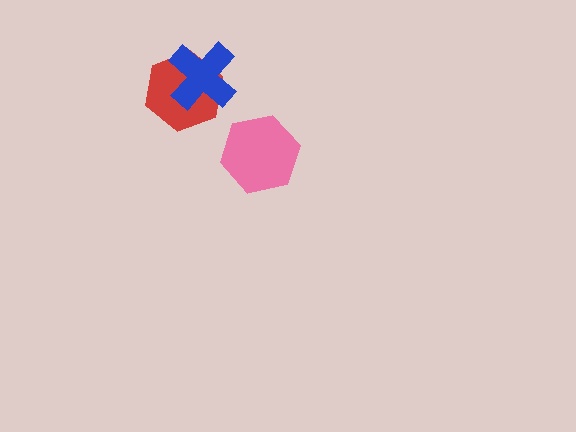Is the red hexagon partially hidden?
Yes, it is partially covered by another shape.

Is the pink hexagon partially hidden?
No, no other shape covers it.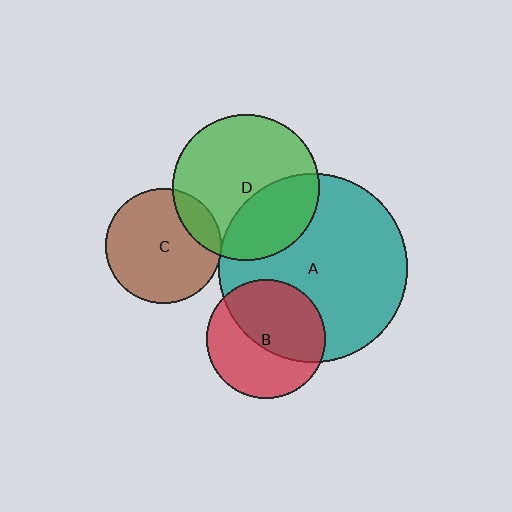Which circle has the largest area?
Circle A (teal).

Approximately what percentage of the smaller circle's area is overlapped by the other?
Approximately 15%.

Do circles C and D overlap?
Yes.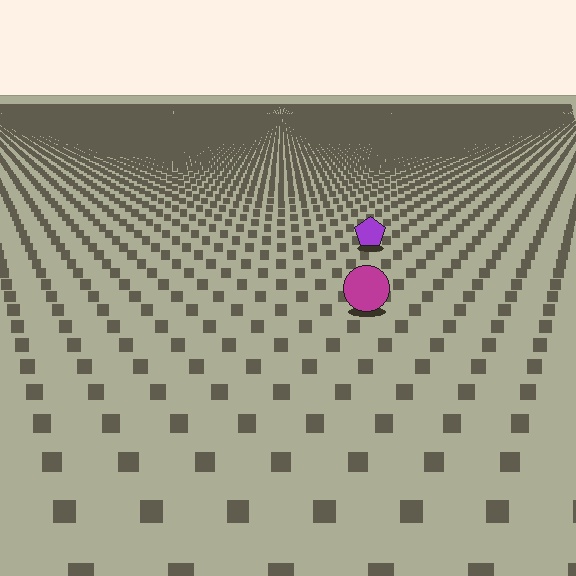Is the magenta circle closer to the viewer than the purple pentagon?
Yes. The magenta circle is closer — you can tell from the texture gradient: the ground texture is coarser near it.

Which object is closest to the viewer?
The magenta circle is closest. The texture marks near it are larger and more spread out.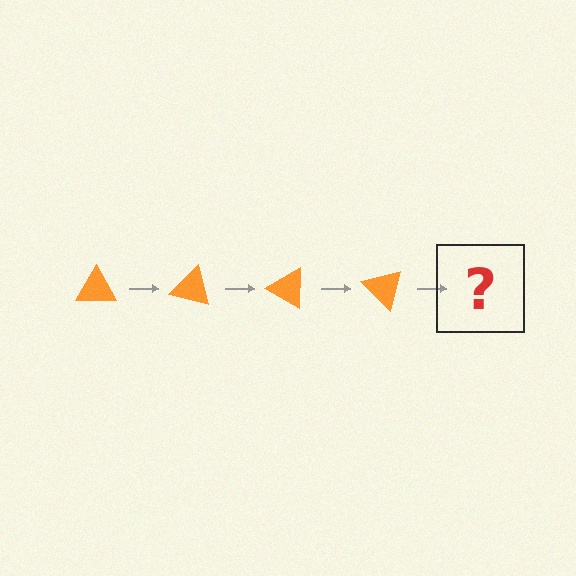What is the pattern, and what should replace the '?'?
The pattern is that the triangle rotates 15 degrees each step. The '?' should be an orange triangle rotated 60 degrees.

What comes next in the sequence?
The next element should be an orange triangle rotated 60 degrees.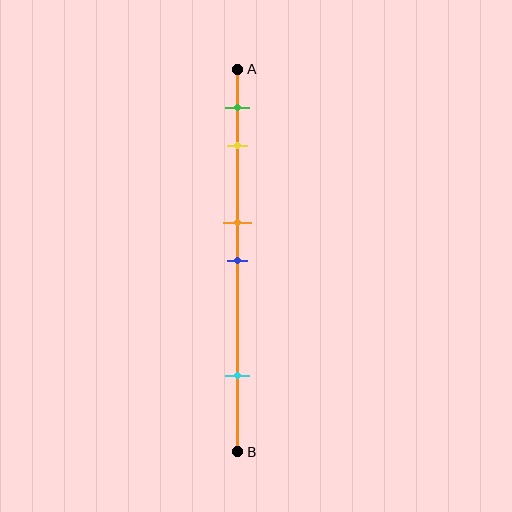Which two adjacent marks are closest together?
The orange and blue marks are the closest adjacent pair.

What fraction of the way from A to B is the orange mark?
The orange mark is approximately 40% (0.4) of the way from A to B.